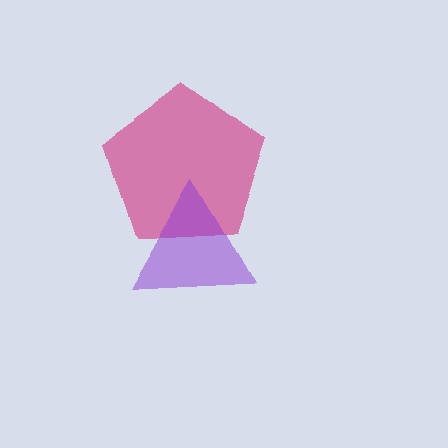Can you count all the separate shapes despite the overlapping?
Yes, there are 2 separate shapes.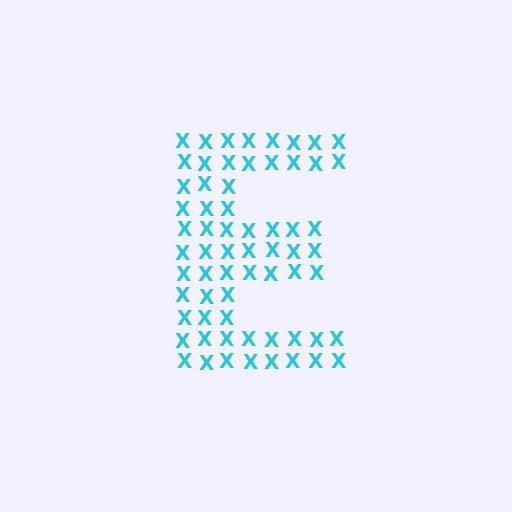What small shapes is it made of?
It is made of small letter X's.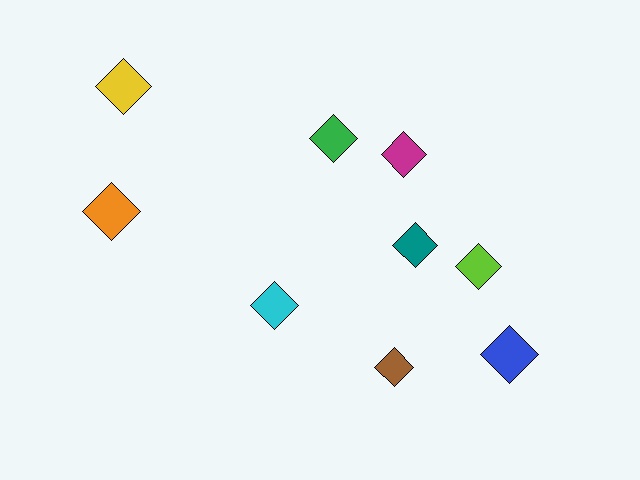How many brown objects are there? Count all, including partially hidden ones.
There is 1 brown object.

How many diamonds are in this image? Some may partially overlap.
There are 9 diamonds.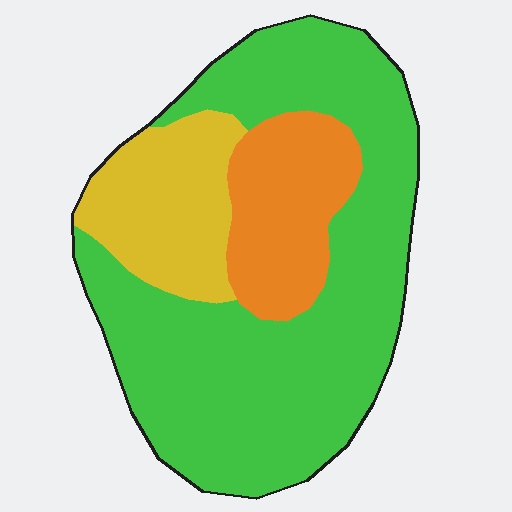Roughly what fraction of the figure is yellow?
Yellow covers 18% of the figure.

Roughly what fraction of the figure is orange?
Orange takes up about one sixth (1/6) of the figure.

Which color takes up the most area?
Green, at roughly 65%.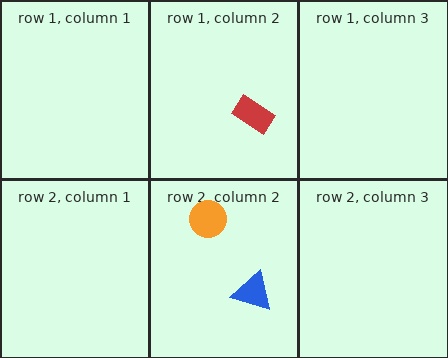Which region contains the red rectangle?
The row 1, column 2 region.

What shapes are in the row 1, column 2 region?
The red rectangle.